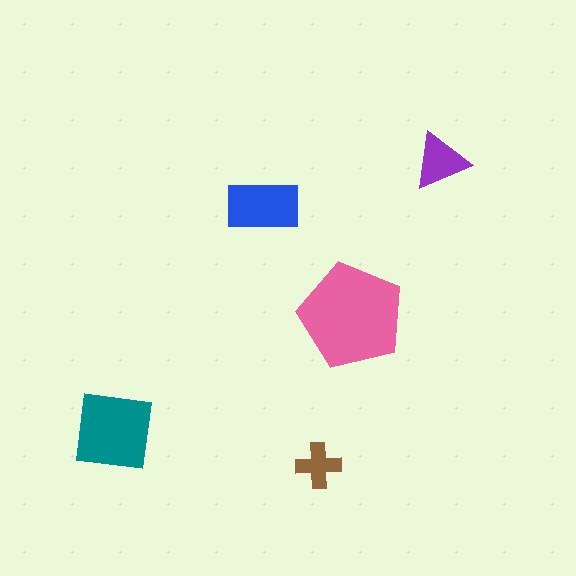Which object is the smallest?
The brown cross.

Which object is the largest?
The pink pentagon.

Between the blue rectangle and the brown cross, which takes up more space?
The blue rectangle.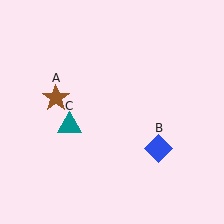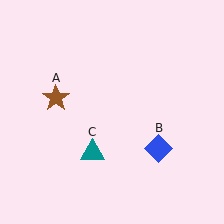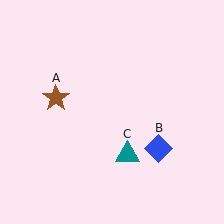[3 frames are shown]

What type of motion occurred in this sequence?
The teal triangle (object C) rotated counterclockwise around the center of the scene.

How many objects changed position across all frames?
1 object changed position: teal triangle (object C).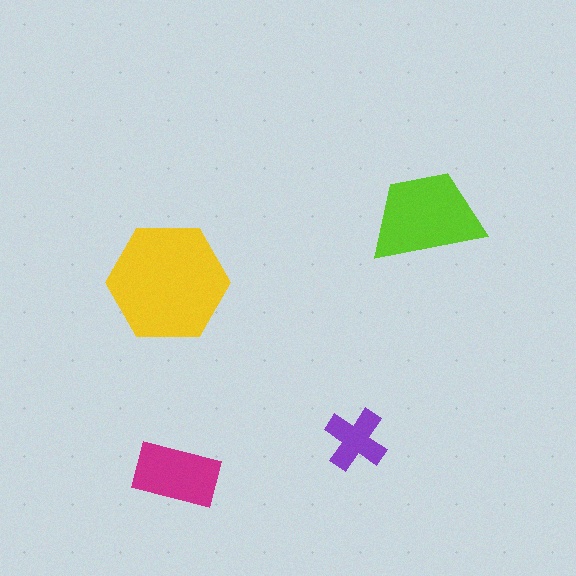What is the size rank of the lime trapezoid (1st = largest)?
2nd.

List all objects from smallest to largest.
The purple cross, the magenta rectangle, the lime trapezoid, the yellow hexagon.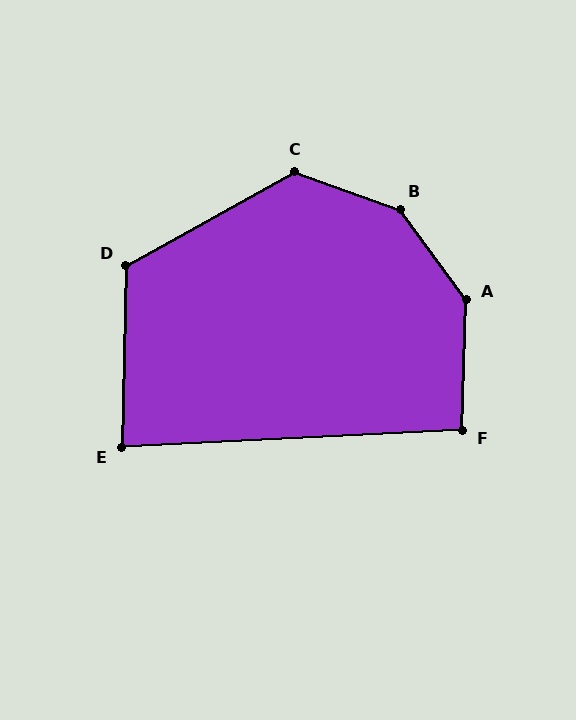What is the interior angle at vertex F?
Approximately 94 degrees (approximately right).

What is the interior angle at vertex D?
Approximately 120 degrees (obtuse).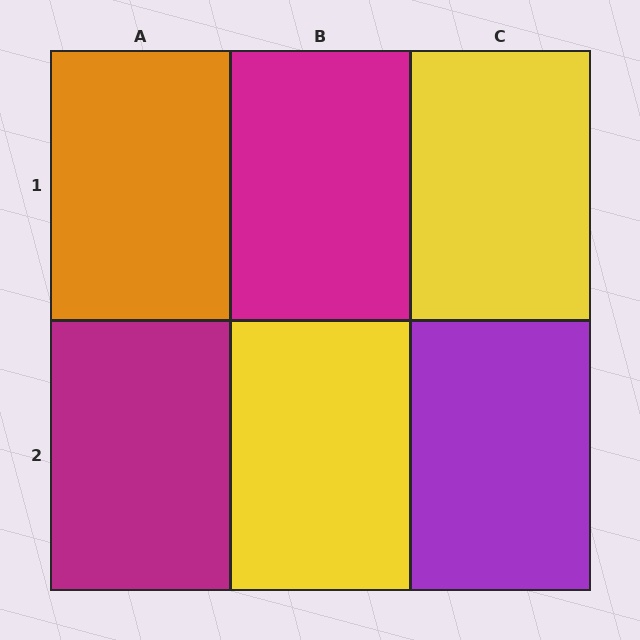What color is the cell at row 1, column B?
Magenta.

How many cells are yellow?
2 cells are yellow.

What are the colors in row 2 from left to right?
Magenta, yellow, purple.